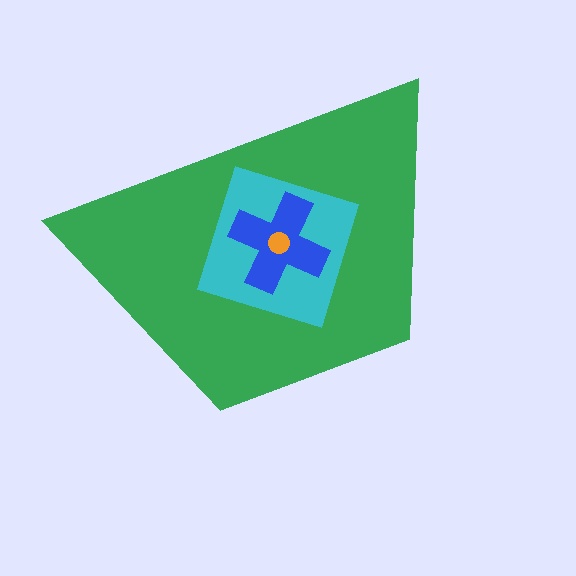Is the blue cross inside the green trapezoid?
Yes.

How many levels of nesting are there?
4.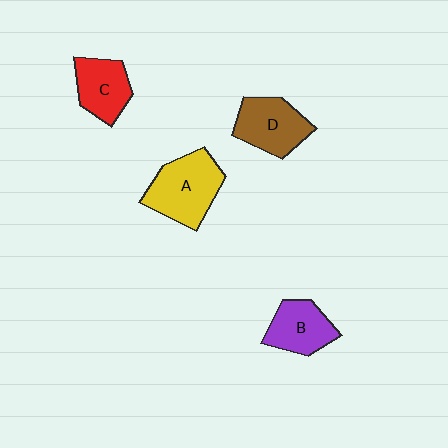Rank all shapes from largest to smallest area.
From largest to smallest: A (yellow), D (brown), C (red), B (purple).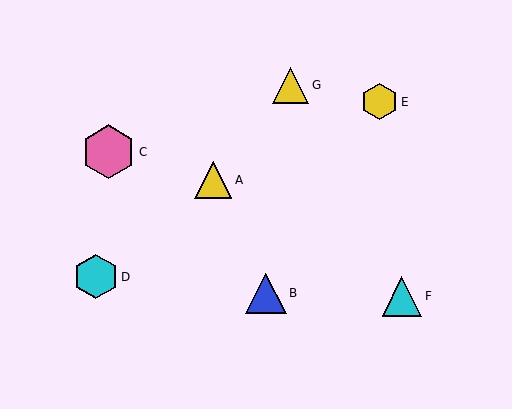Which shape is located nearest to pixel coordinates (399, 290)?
The cyan triangle (labeled F) at (402, 296) is nearest to that location.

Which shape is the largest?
The pink hexagon (labeled C) is the largest.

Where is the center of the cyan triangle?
The center of the cyan triangle is at (402, 296).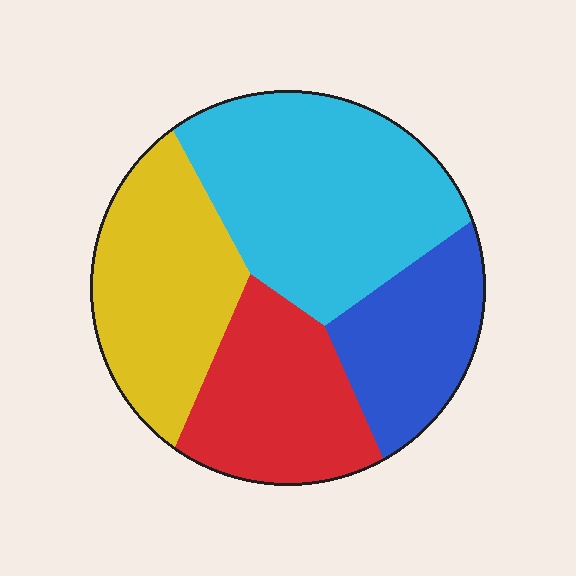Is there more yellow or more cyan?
Cyan.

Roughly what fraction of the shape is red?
Red covers around 20% of the shape.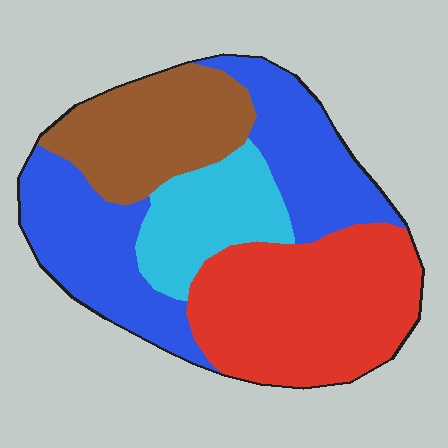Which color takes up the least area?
Cyan, at roughly 15%.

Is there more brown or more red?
Red.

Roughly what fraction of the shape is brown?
Brown takes up about one fifth (1/5) of the shape.